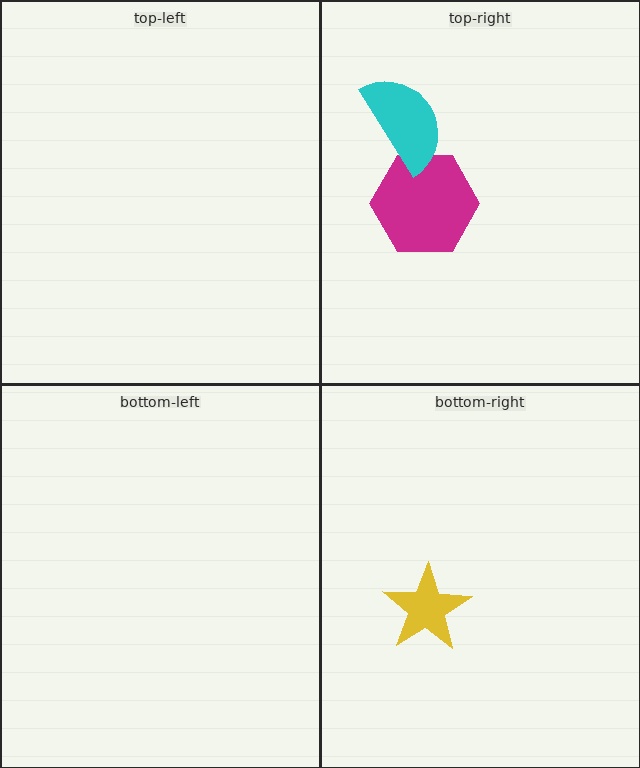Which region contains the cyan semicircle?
The top-right region.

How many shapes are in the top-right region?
2.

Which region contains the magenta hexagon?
The top-right region.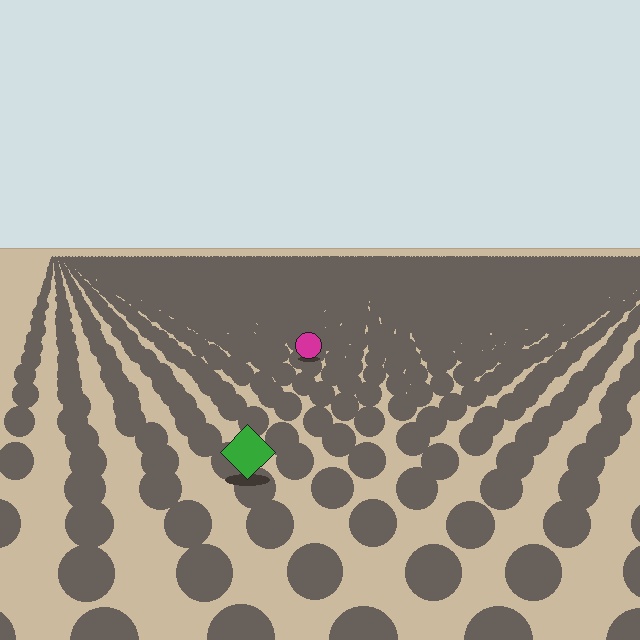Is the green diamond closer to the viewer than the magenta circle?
Yes. The green diamond is closer — you can tell from the texture gradient: the ground texture is coarser near it.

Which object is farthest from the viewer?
The magenta circle is farthest from the viewer. It appears smaller and the ground texture around it is denser.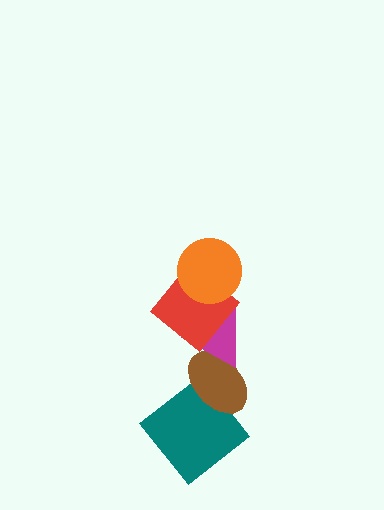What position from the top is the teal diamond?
The teal diamond is 5th from the top.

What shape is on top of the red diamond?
The orange circle is on top of the red diamond.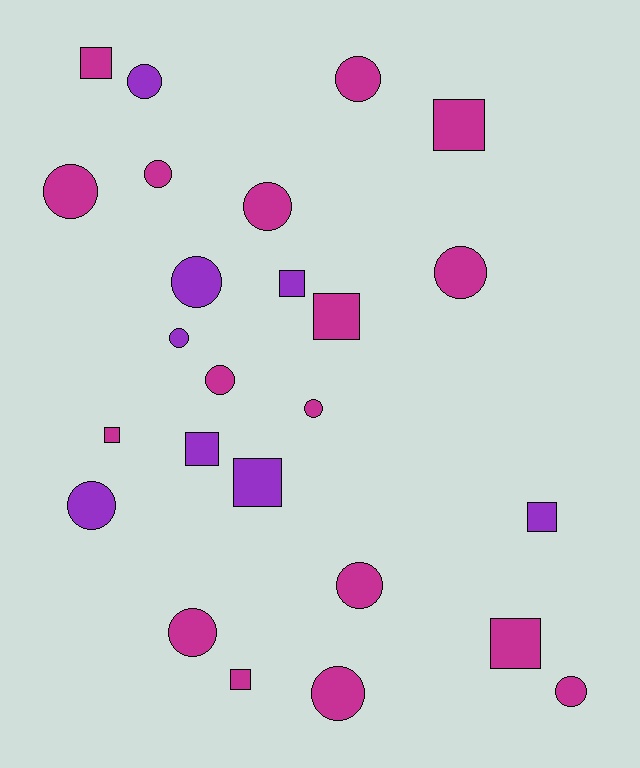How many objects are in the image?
There are 25 objects.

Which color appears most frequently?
Magenta, with 17 objects.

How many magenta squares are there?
There are 6 magenta squares.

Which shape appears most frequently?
Circle, with 15 objects.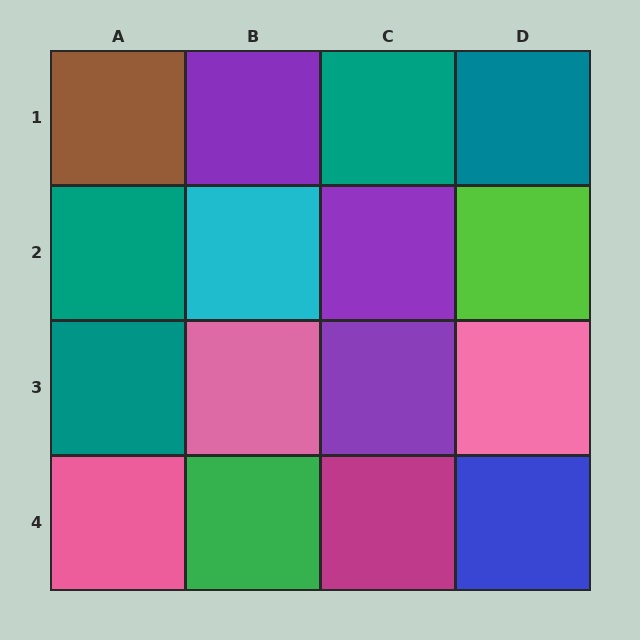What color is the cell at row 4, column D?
Blue.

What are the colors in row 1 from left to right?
Brown, purple, teal, teal.